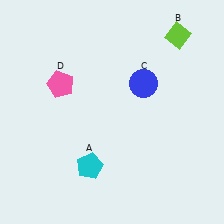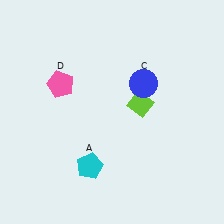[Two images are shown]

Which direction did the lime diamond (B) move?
The lime diamond (B) moved down.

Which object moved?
The lime diamond (B) moved down.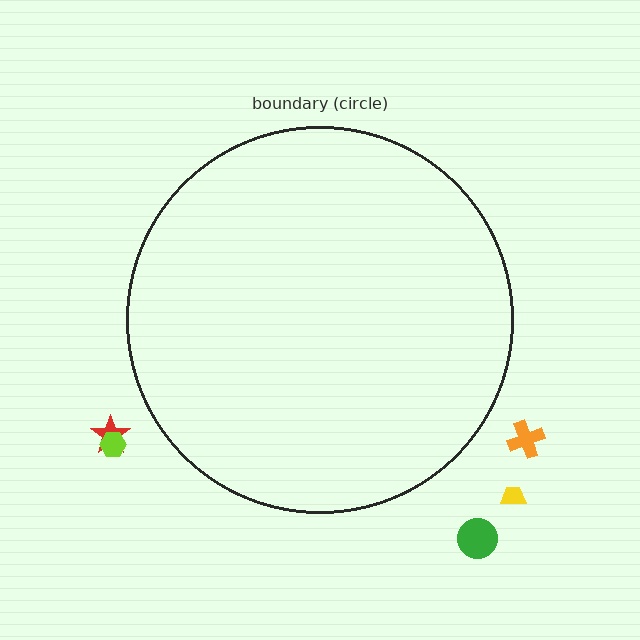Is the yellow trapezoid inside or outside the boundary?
Outside.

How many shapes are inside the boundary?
0 inside, 5 outside.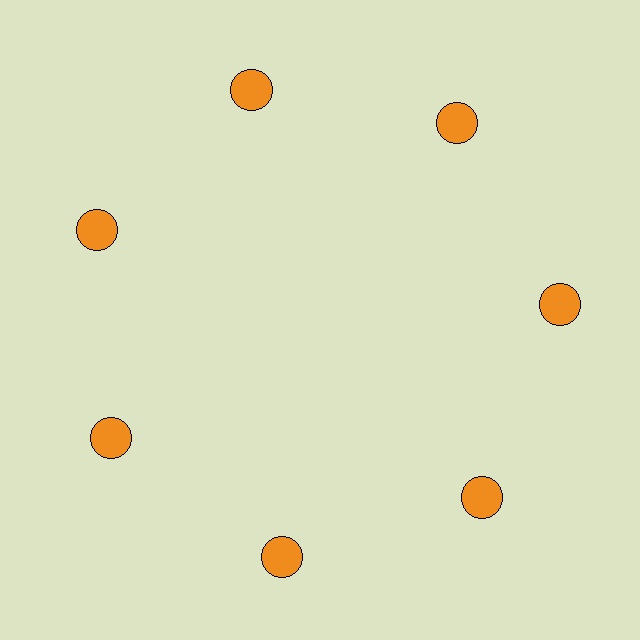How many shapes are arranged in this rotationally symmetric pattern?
There are 7 shapes, arranged in 7 groups of 1.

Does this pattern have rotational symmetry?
Yes, this pattern has 7-fold rotational symmetry. It looks the same after rotating 51 degrees around the center.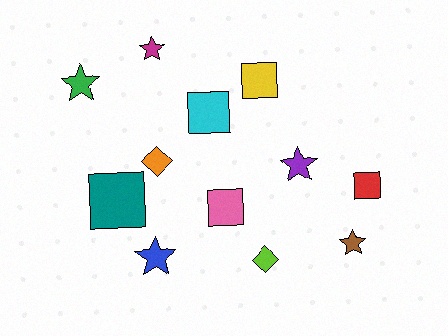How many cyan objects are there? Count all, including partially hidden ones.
There is 1 cyan object.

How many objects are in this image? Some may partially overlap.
There are 12 objects.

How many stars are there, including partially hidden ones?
There are 5 stars.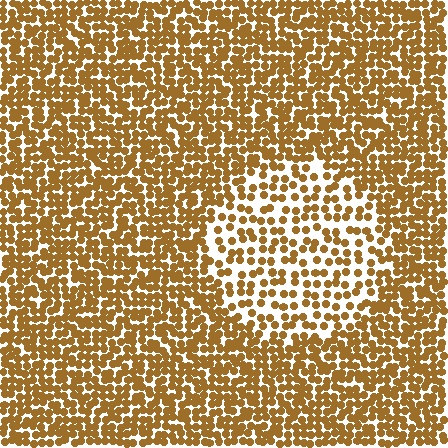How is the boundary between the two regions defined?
The boundary is defined by a change in element density (approximately 1.9x ratio). All elements are the same color, size, and shape.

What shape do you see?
I see a circle.